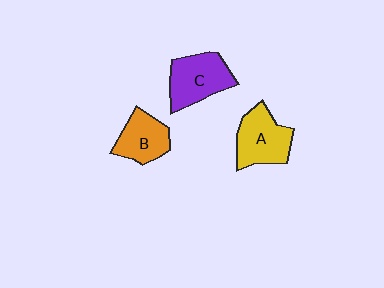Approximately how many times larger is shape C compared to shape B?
Approximately 1.3 times.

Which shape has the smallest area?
Shape B (orange).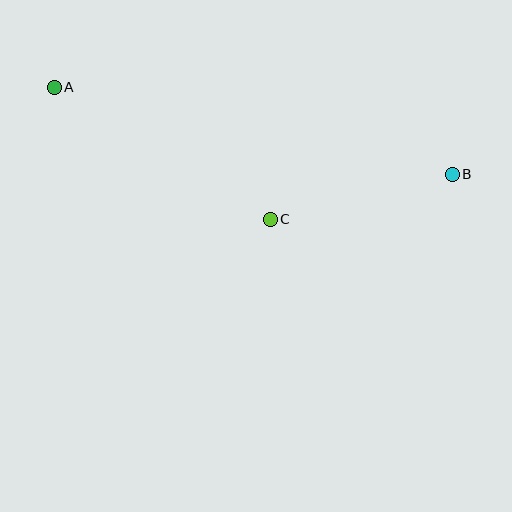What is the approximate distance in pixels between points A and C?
The distance between A and C is approximately 253 pixels.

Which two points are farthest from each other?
Points A and B are farthest from each other.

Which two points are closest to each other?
Points B and C are closest to each other.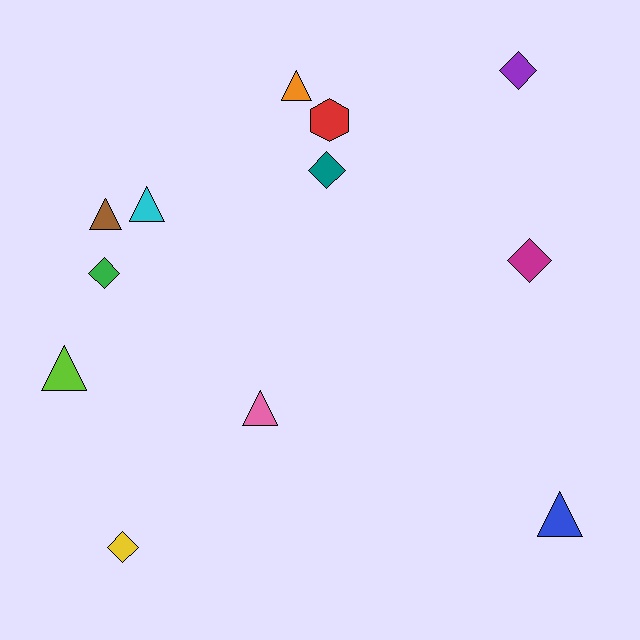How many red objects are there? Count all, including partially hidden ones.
There is 1 red object.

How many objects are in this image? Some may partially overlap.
There are 12 objects.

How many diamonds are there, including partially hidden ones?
There are 5 diamonds.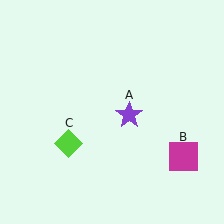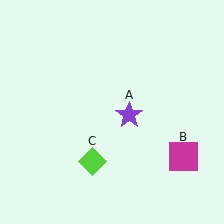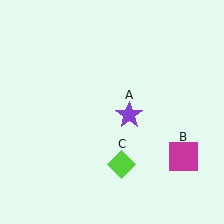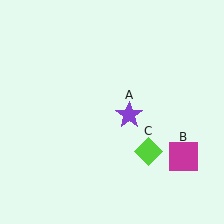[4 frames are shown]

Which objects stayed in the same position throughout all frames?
Purple star (object A) and magenta square (object B) remained stationary.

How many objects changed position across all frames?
1 object changed position: lime diamond (object C).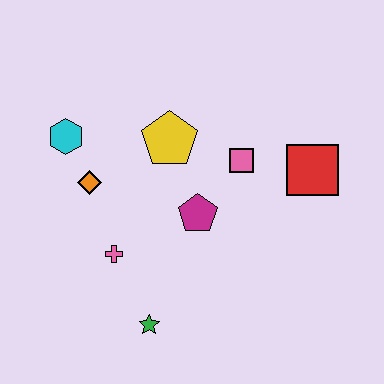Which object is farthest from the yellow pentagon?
The green star is farthest from the yellow pentagon.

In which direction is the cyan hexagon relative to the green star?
The cyan hexagon is above the green star.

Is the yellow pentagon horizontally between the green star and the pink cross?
No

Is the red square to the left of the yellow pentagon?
No